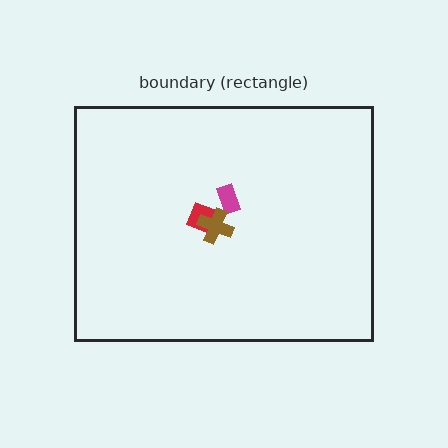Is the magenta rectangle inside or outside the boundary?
Inside.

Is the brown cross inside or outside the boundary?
Inside.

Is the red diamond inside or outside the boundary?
Inside.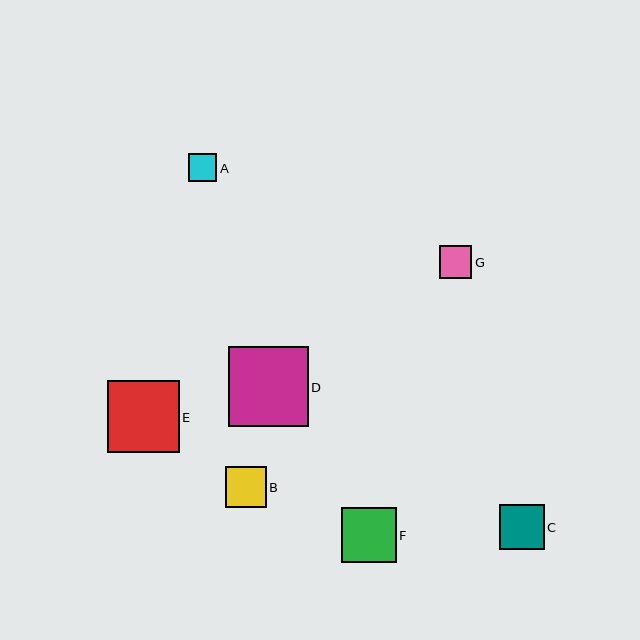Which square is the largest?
Square D is the largest with a size of approximately 80 pixels.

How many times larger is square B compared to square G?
Square B is approximately 1.2 times the size of square G.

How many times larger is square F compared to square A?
Square F is approximately 1.9 times the size of square A.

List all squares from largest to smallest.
From largest to smallest: D, E, F, C, B, G, A.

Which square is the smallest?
Square A is the smallest with a size of approximately 28 pixels.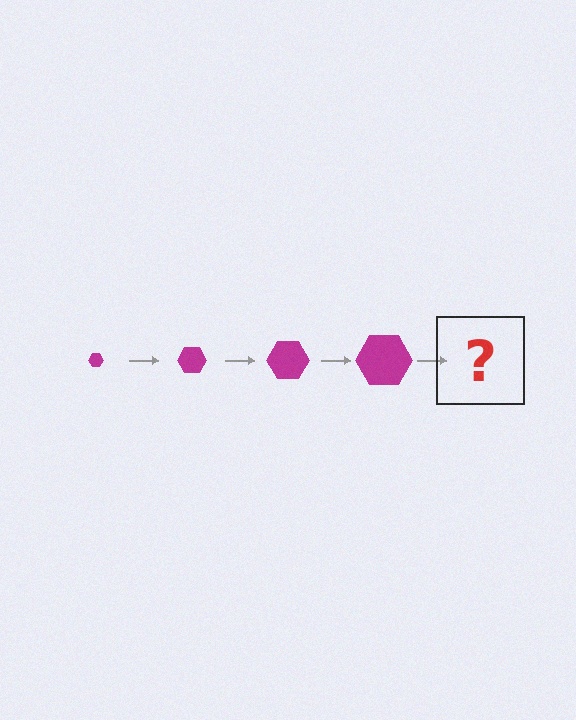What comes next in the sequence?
The next element should be a magenta hexagon, larger than the previous one.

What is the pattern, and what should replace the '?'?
The pattern is that the hexagon gets progressively larger each step. The '?' should be a magenta hexagon, larger than the previous one.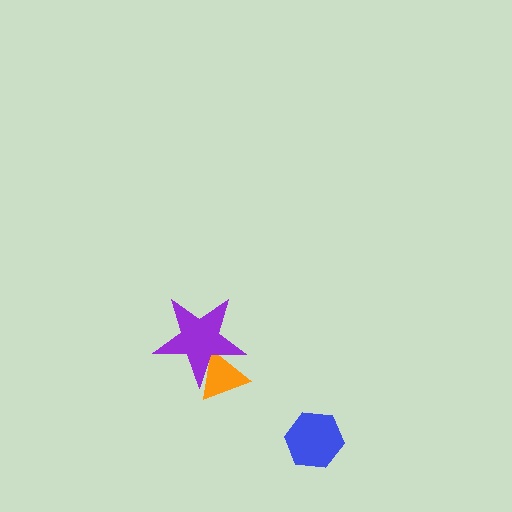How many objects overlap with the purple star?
1 object overlaps with the purple star.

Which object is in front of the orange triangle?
The purple star is in front of the orange triangle.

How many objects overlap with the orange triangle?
1 object overlaps with the orange triangle.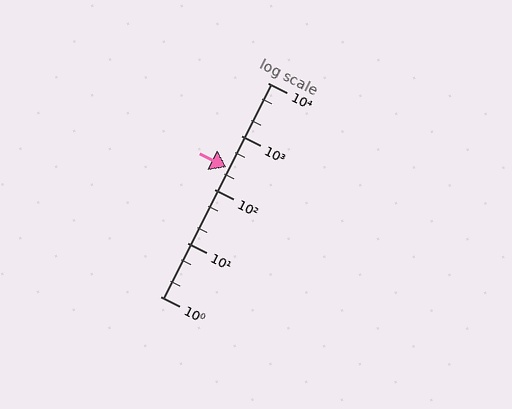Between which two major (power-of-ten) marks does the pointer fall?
The pointer is between 100 and 1000.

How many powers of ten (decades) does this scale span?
The scale spans 4 decades, from 1 to 10000.